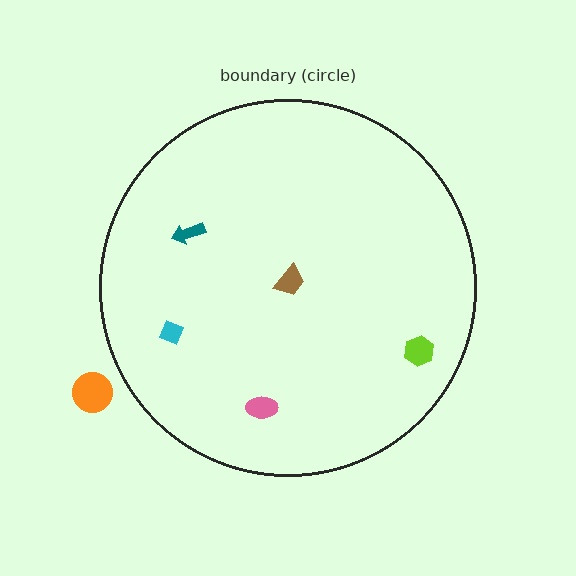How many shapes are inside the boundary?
5 inside, 1 outside.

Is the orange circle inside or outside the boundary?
Outside.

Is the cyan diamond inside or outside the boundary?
Inside.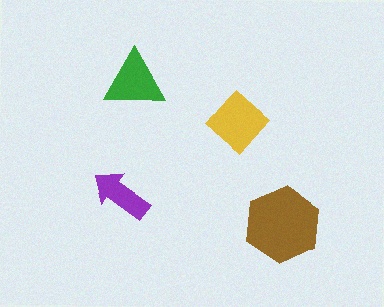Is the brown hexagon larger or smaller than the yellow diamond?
Larger.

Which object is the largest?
The brown hexagon.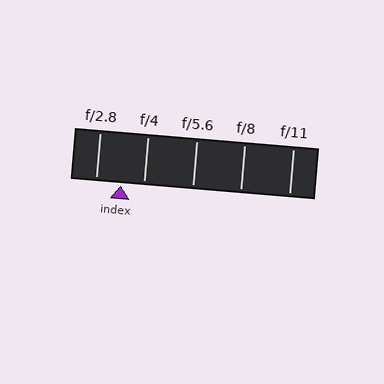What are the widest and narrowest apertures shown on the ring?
The widest aperture shown is f/2.8 and the narrowest is f/11.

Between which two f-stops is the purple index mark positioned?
The index mark is between f/2.8 and f/4.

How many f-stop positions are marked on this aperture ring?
There are 5 f-stop positions marked.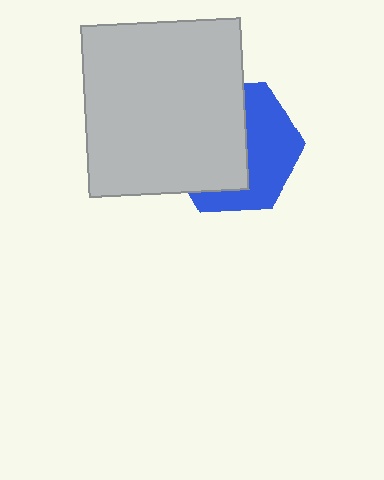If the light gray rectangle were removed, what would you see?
You would see the complete blue hexagon.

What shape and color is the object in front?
The object in front is a light gray rectangle.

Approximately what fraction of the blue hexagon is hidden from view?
Roughly 55% of the blue hexagon is hidden behind the light gray rectangle.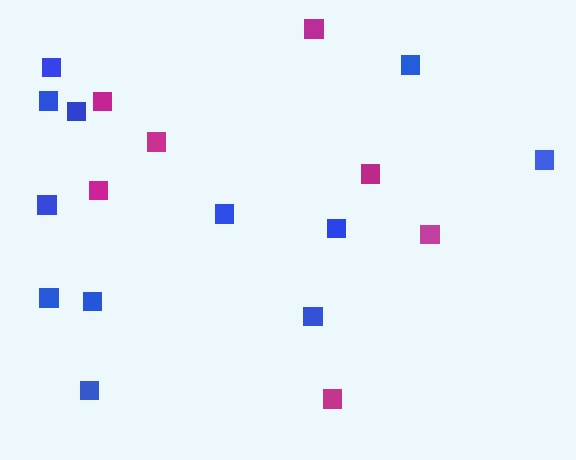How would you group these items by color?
There are 2 groups: one group of blue squares (12) and one group of magenta squares (7).